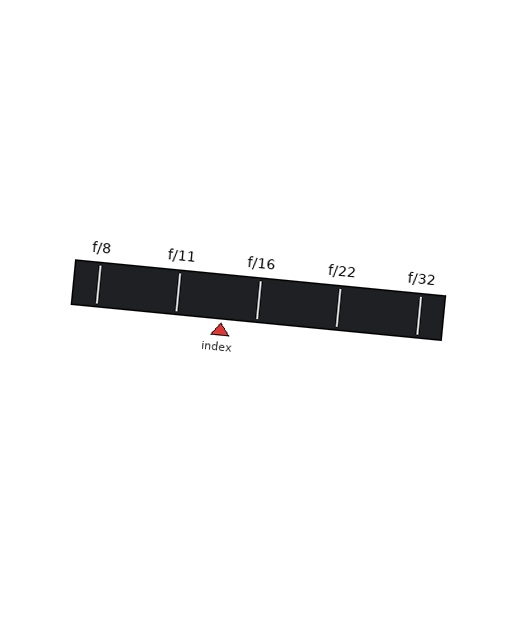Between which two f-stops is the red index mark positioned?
The index mark is between f/11 and f/16.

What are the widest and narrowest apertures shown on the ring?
The widest aperture shown is f/8 and the narrowest is f/32.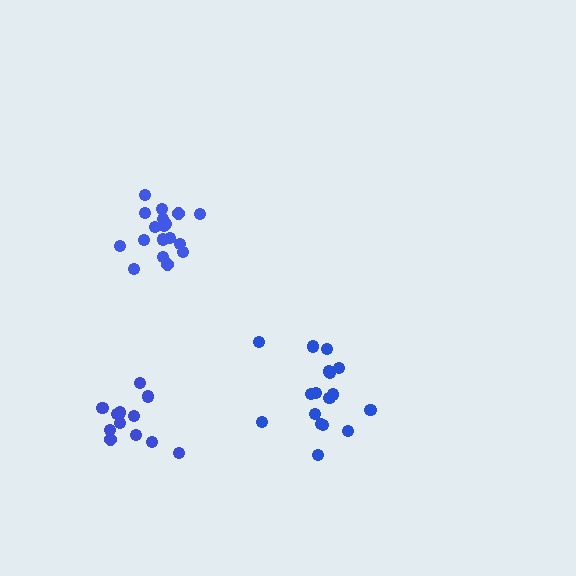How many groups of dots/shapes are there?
There are 3 groups.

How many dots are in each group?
Group 1: 17 dots, Group 2: 12 dots, Group 3: 18 dots (47 total).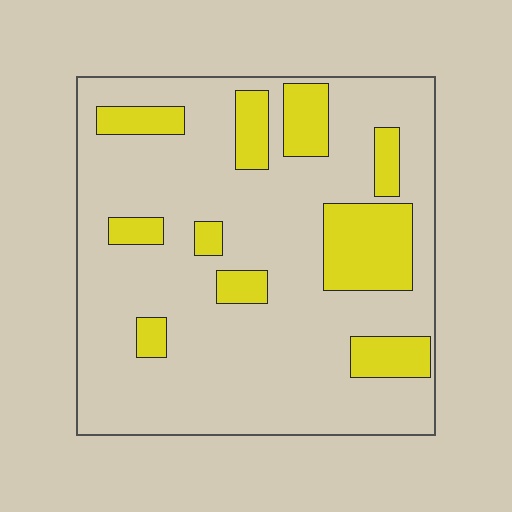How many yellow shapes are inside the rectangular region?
10.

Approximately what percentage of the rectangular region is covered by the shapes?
Approximately 20%.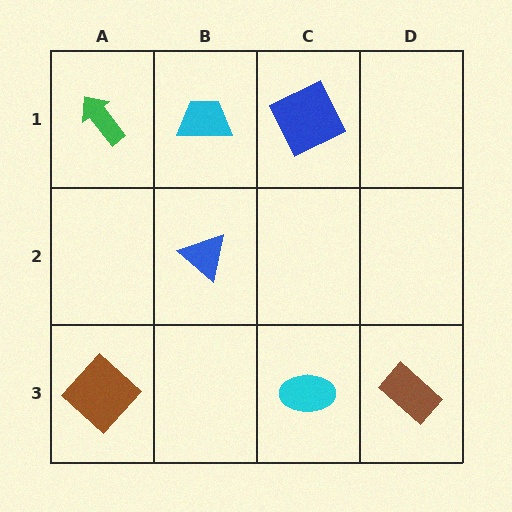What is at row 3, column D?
A brown rectangle.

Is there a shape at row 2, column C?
No, that cell is empty.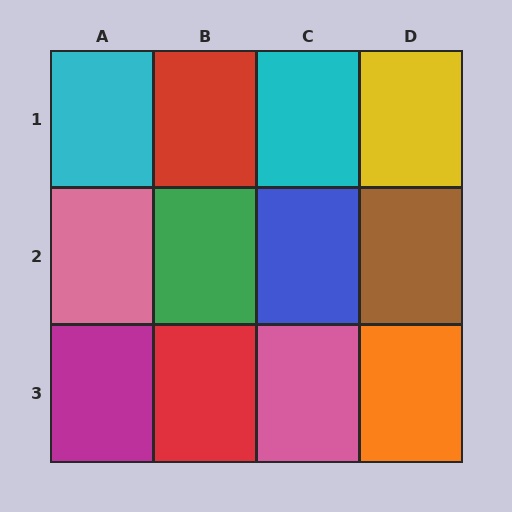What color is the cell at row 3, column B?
Red.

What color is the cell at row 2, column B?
Green.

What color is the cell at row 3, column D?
Orange.